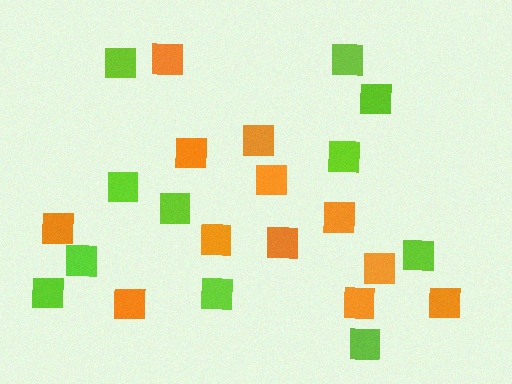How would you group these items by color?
There are 2 groups: one group of lime squares (11) and one group of orange squares (12).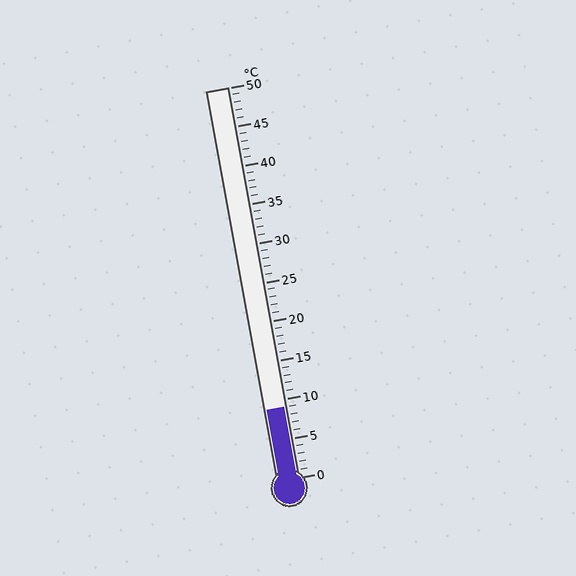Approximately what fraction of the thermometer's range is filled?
The thermometer is filled to approximately 20% of its range.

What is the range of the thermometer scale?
The thermometer scale ranges from 0°C to 50°C.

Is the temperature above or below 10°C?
The temperature is below 10°C.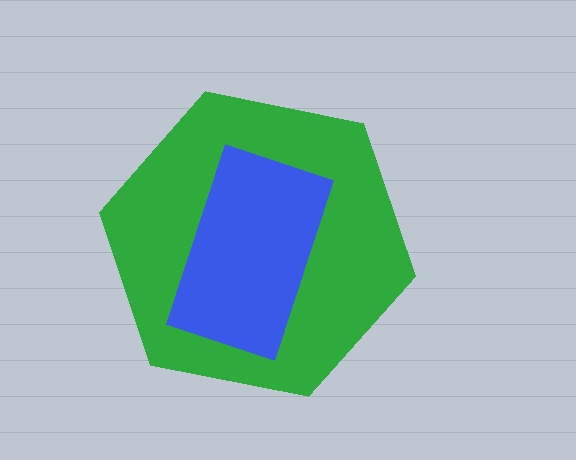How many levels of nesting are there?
2.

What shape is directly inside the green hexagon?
The blue rectangle.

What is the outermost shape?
The green hexagon.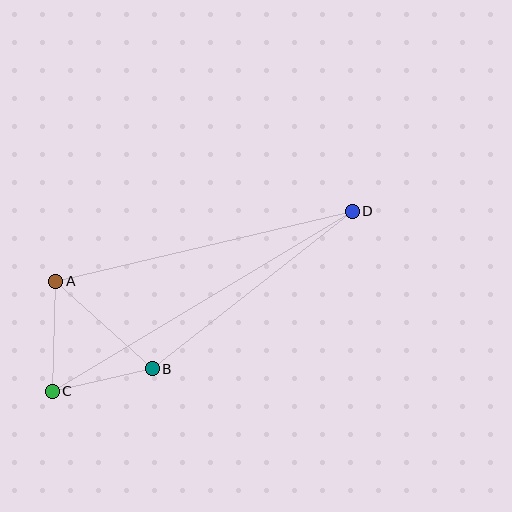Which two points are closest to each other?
Points B and C are closest to each other.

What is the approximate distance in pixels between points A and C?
The distance between A and C is approximately 110 pixels.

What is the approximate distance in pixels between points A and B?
The distance between A and B is approximately 130 pixels.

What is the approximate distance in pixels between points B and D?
The distance between B and D is approximately 254 pixels.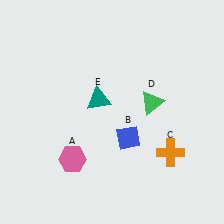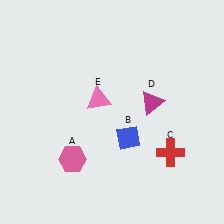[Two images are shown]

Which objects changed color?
C changed from orange to red. D changed from green to magenta. E changed from teal to pink.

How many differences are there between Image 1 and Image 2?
There are 3 differences between the two images.